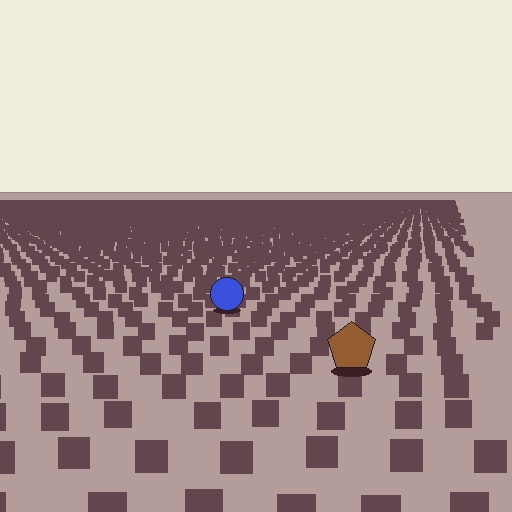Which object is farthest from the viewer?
The blue circle is farthest from the viewer. It appears smaller and the ground texture around it is denser.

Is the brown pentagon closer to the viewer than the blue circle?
Yes. The brown pentagon is closer — you can tell from the texture gradient: the ground texture is coarser near it.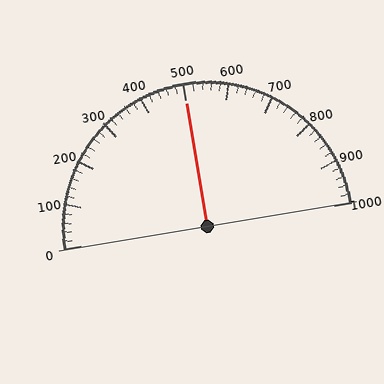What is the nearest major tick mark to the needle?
The nearest major tick mark is 500.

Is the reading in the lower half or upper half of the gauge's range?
The reading is in the upper half of the range (0 to 1000).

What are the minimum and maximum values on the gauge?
The gauge ranges from 0 to 1000.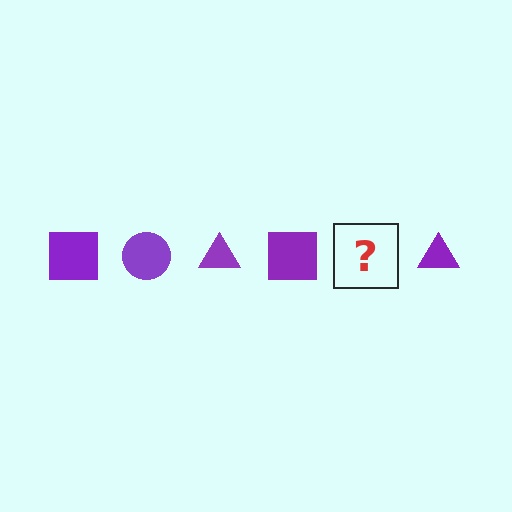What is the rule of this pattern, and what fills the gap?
The rule is that the pattern cycles through square, circle, triangle shapes in purple. The gap should be filled with a purple circle.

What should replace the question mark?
The question mark should be replaced with a purple circle.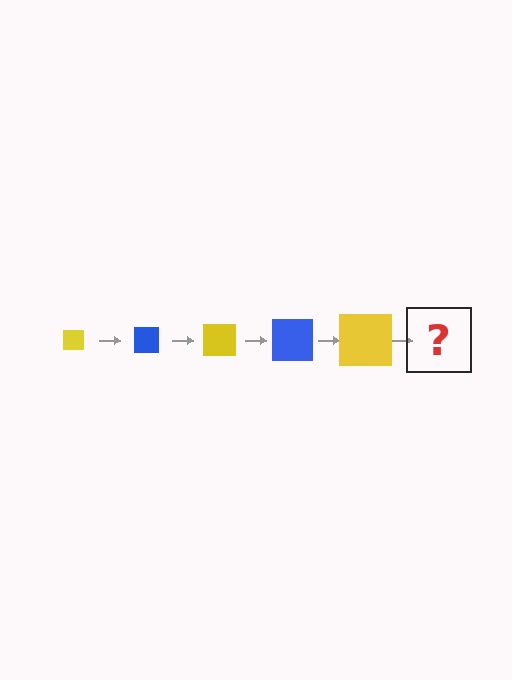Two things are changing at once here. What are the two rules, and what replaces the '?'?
The two rules are that the square grows larger each step and the color cycles through yellow and blue. The '?' should be a blue square, larger than the previous one.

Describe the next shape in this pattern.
It should be a blue square, larger than the previous one.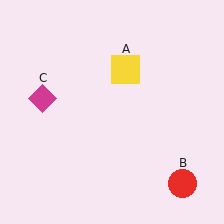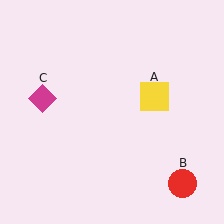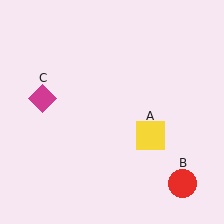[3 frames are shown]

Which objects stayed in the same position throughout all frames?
Red circle (object B) and magenta diamond (object C) remained stationary.